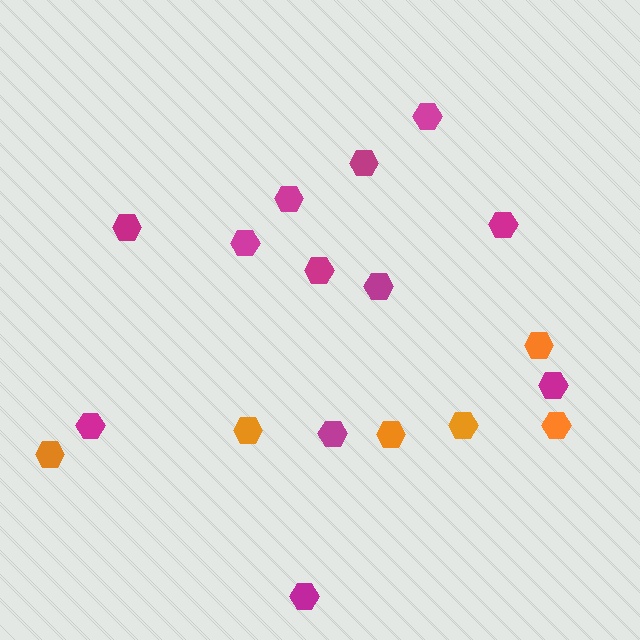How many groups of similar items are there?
There are 2 groups: one group of orange hexagons (6) and one group of magenta hexagons (12).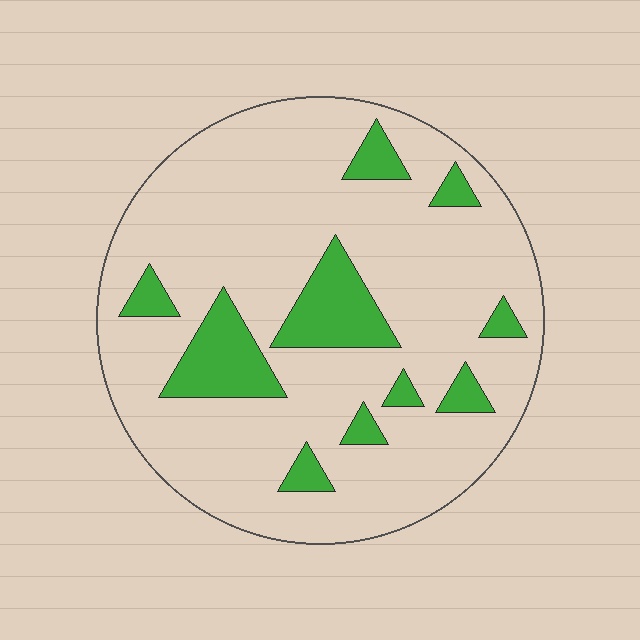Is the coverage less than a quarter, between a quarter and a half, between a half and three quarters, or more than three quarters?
Less than a quarter.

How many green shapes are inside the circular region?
10.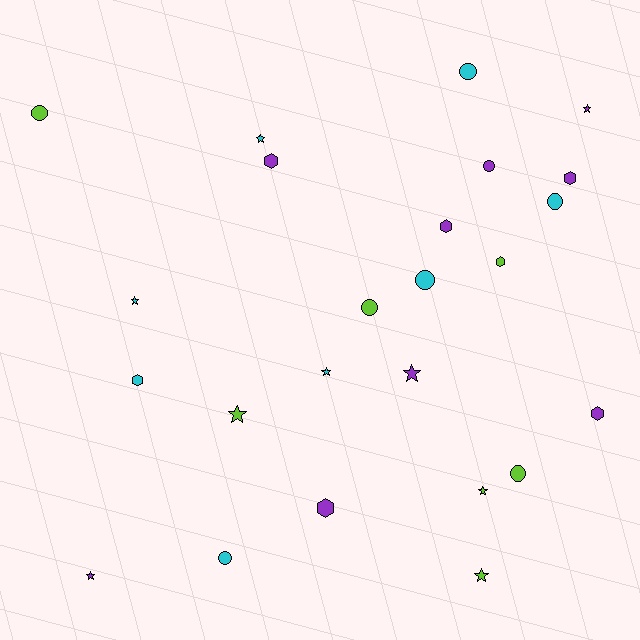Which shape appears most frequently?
Star, with 9 objects.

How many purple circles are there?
There is 1 purple circle.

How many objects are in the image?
There are 24 objects.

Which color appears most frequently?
Purple, with 9 objects.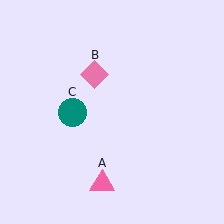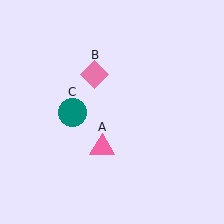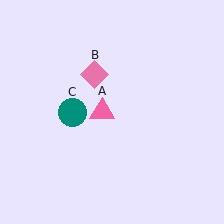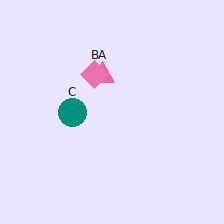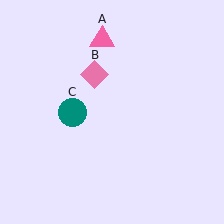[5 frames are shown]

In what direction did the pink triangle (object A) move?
The pink triangle (object A) moved up.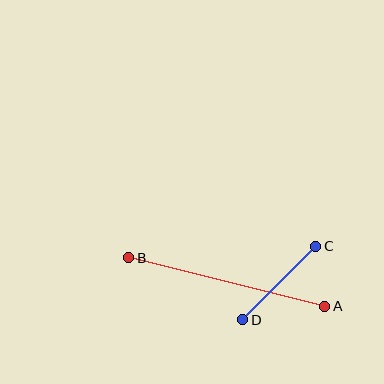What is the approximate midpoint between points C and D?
The midpoint is at approximately (279, 283) pixels.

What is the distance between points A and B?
The distance is approximately 202 pixels.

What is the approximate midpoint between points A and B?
The midpoint is at approximately (227, 282) pixels.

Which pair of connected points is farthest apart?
Points A and B are farthest apart.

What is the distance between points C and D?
The distance is approximately 104 pixels.